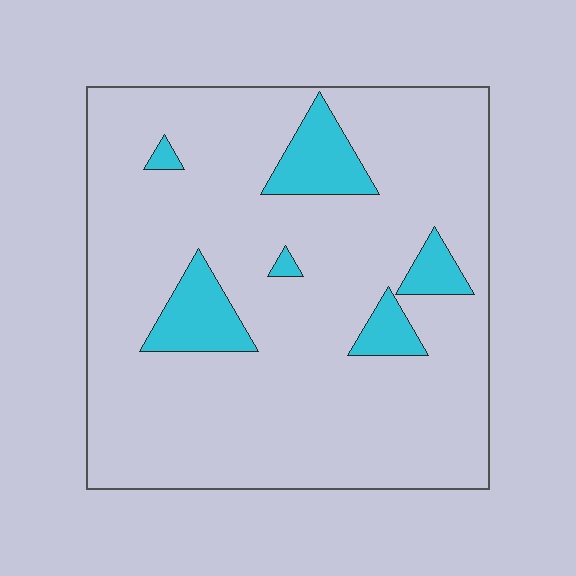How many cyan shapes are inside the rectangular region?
6.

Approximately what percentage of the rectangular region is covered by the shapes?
Approximately 10%.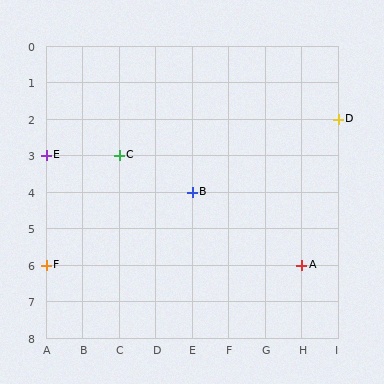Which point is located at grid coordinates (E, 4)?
Point B is at (E, 4).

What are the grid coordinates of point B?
Point B is at grid coordinates (E, 4).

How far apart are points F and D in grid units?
Points F and D are 8 columns and 4 rows apart (about 8.9 grid units diagonally).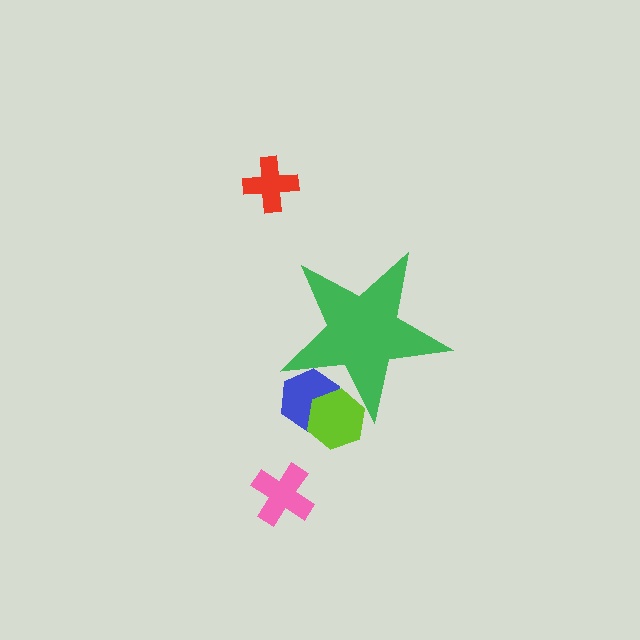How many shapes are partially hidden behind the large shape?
2 shapes are partially hidden.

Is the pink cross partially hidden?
No, the pink cross is fully visible.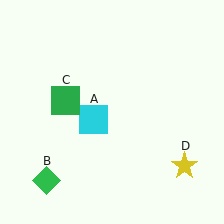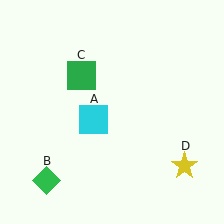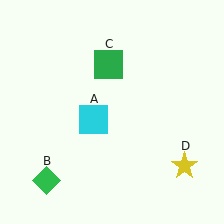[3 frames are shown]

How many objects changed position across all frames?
1 object changed position: green square (object C).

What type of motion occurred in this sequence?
The green square (object C) rotated clockwise around the center of the scene.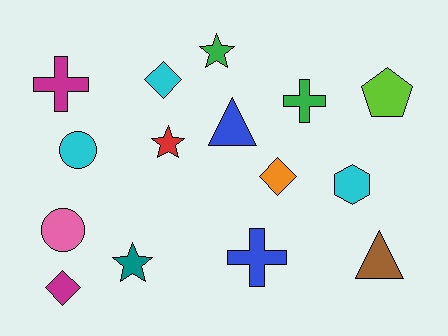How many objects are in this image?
There are 15 objects.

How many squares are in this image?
There are no squares.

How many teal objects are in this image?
There is 1 teal object.